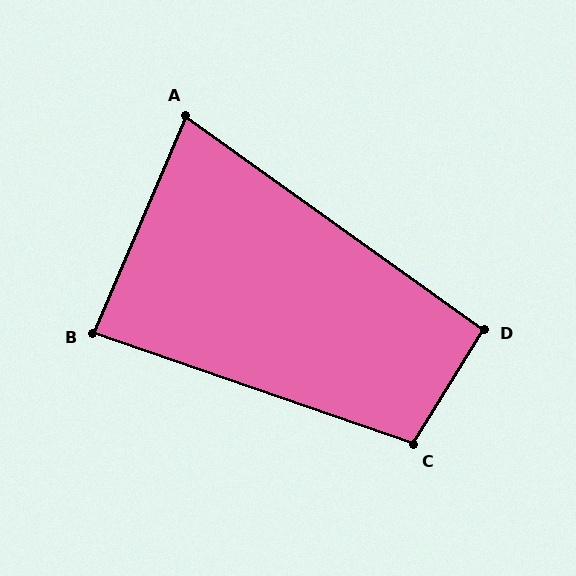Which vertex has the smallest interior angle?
A, at approximately 77 degrees.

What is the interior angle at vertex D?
Approximately 94 degrees (approximately right).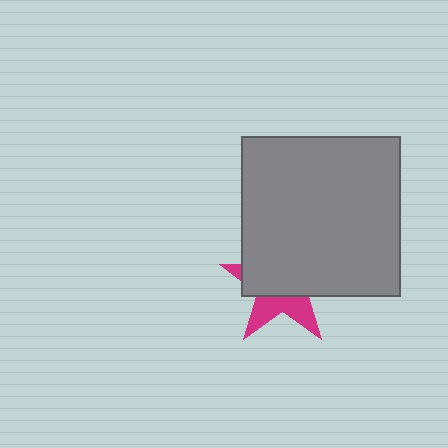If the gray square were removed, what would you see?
You would see the complete magenta star.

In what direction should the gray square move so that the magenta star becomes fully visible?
The gray square should move up. That is the shortest direction to clear the overlap and leave the magenta star fully visible.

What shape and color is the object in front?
The object in front is a gray square.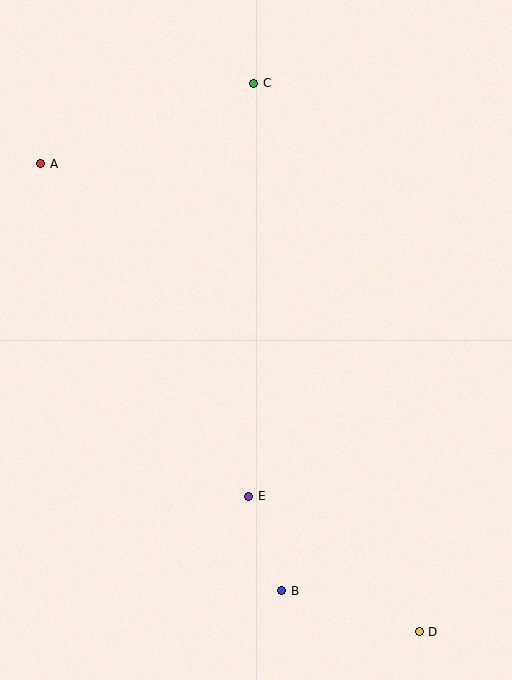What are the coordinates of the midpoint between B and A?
The midpoint between B and A is at (161, 377).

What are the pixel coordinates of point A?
Point A is at (41, 164).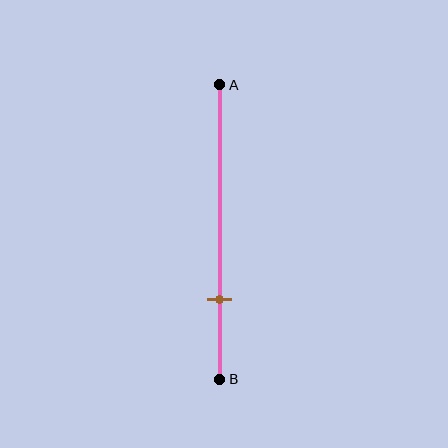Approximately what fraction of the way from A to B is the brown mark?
The brown mark is approximately 75% of the way from A to B.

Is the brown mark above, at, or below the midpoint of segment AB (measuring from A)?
The brown mark is below the midpoint of segment AB.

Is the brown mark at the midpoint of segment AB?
No, the mark is at about 75% from A, not at the 50% midpoint.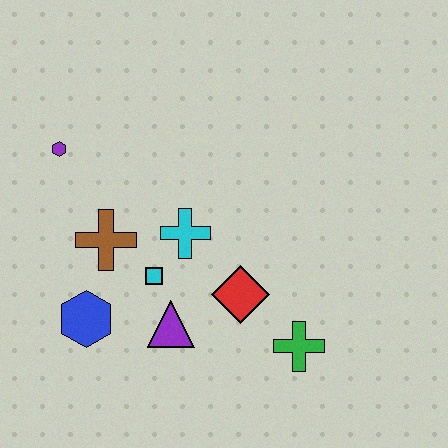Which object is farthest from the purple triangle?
The purple hexagon is farthest from the purple triangle.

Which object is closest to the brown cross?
The cyan square is closest to the brown cross.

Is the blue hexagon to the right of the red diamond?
No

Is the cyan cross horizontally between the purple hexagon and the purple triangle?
No